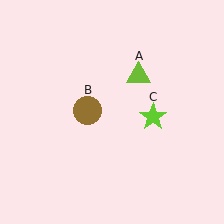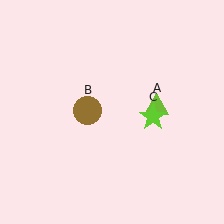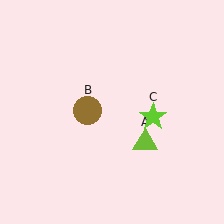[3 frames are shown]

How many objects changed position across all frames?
1 object changed position: lime triangle (object A).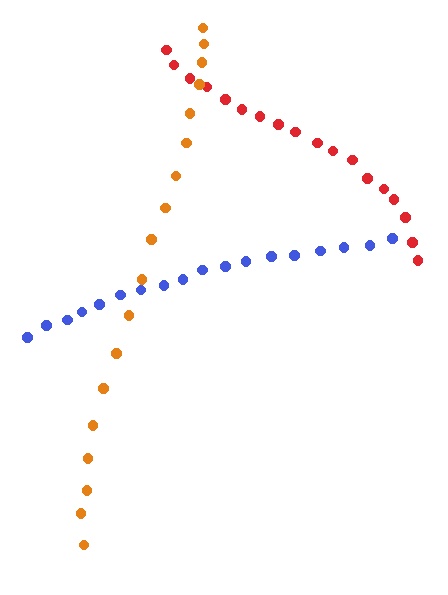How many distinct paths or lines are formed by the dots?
There are 3 distinct paths.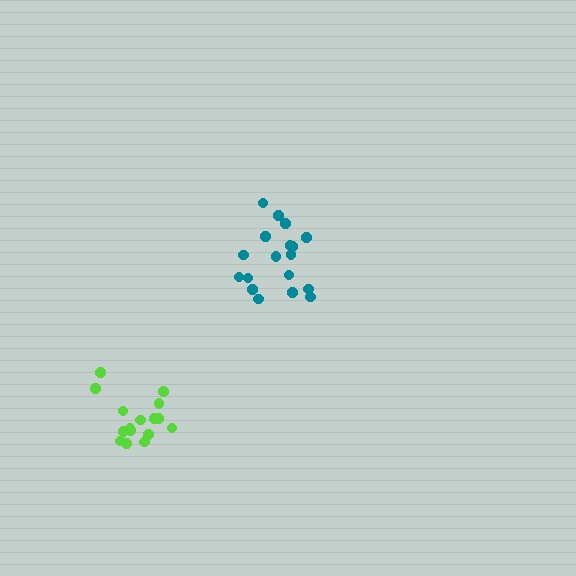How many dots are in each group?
Group 1: 18 dots, Group 2: 16 dots (34 total).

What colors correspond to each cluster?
The clusters are colored: teal, lime.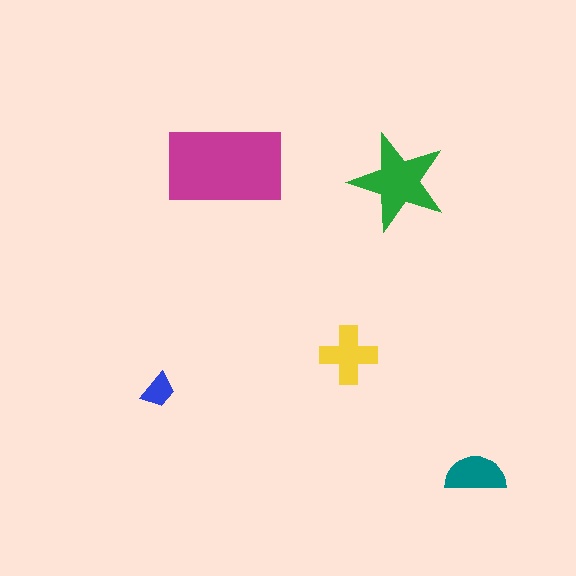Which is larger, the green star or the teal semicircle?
The green star.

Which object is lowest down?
The teal semicircle is bottommost.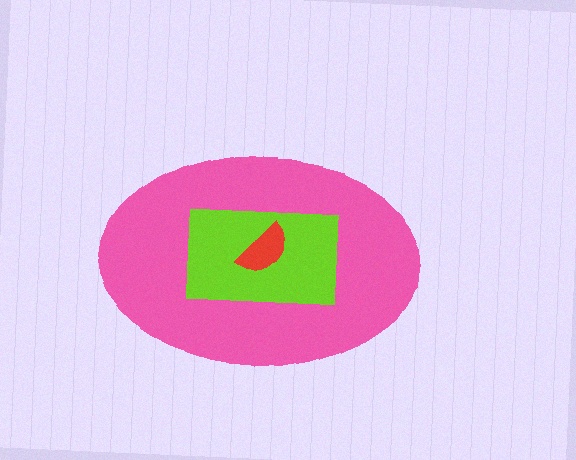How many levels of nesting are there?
3.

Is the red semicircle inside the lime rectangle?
Yes.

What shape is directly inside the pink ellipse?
The lime rectangle.